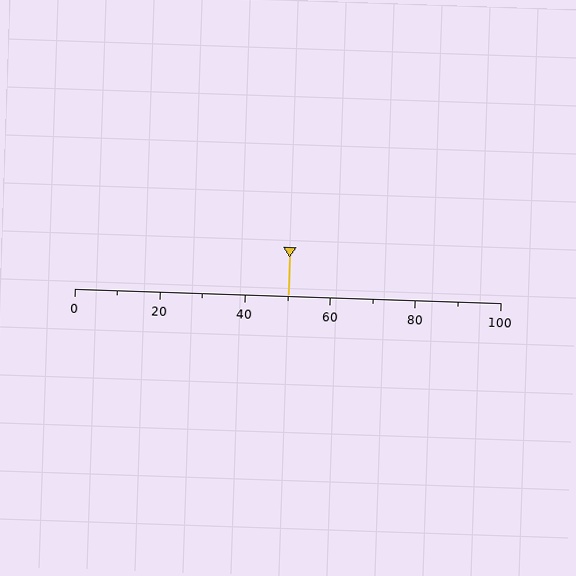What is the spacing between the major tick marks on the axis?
The major ticks are spaced 20 apart.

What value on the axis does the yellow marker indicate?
The marker indicates approximately 50.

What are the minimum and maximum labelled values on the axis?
The axis runs from 0 to 100.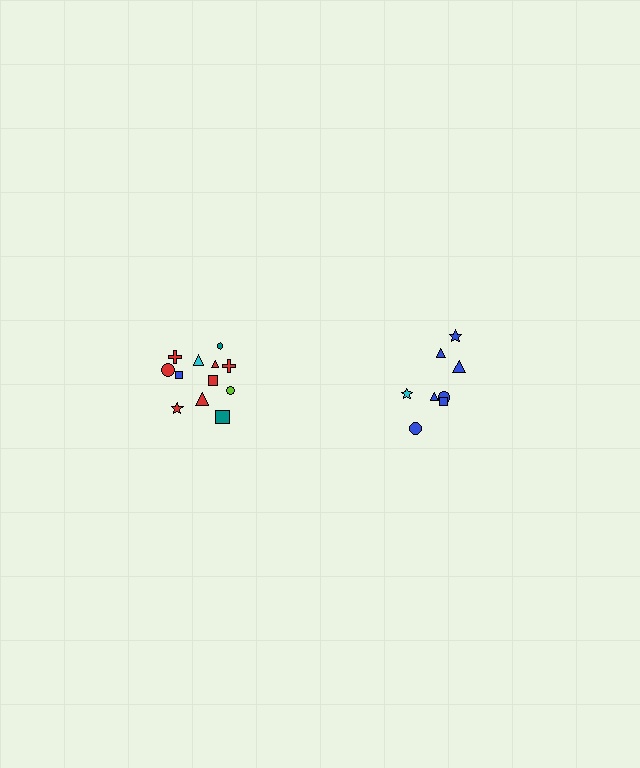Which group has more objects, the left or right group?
The left group.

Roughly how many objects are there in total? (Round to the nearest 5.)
Roughly 20 objects in total.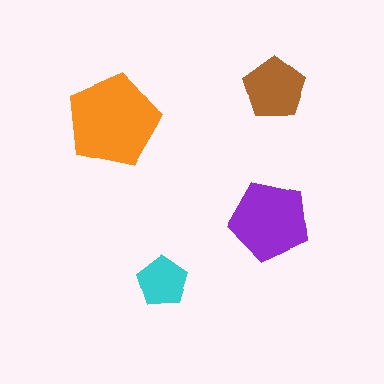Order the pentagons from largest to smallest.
the orange one, the purple one, the brown one, the cyan one.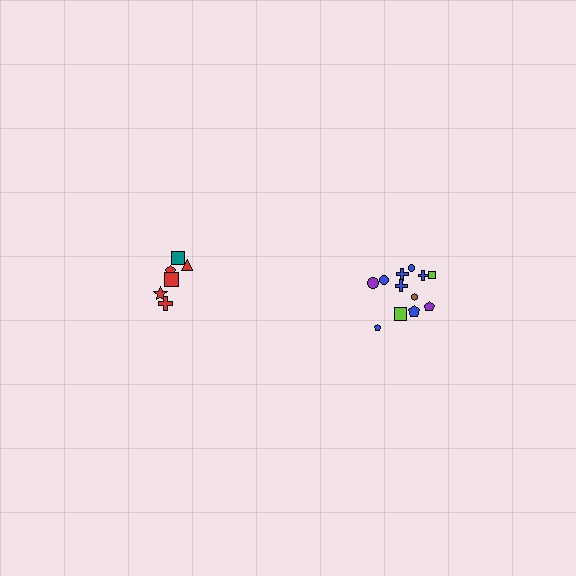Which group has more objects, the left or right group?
The right group.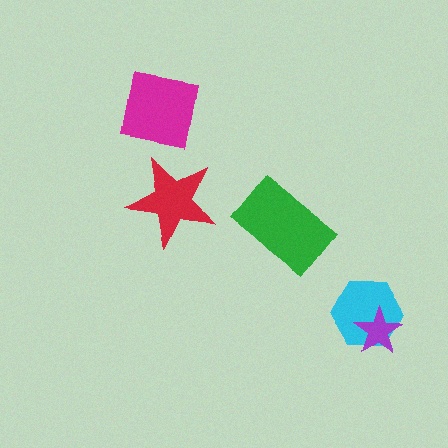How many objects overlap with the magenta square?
0 objects overlap with the magenta square.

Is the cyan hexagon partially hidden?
Yes, it is partially covered by another shape.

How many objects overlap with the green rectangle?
0 objects overlap with the green rectangle.